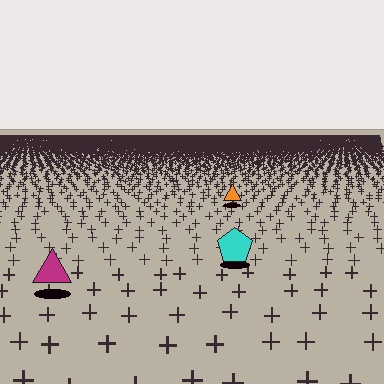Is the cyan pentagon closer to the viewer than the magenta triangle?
No. The magenta triangle is closer — you can tell from the texture gradient: the ground texture is coarser near it.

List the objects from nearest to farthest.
From nearest to farthest: the magenta triangle, the cyan pentagon, the orange triangle.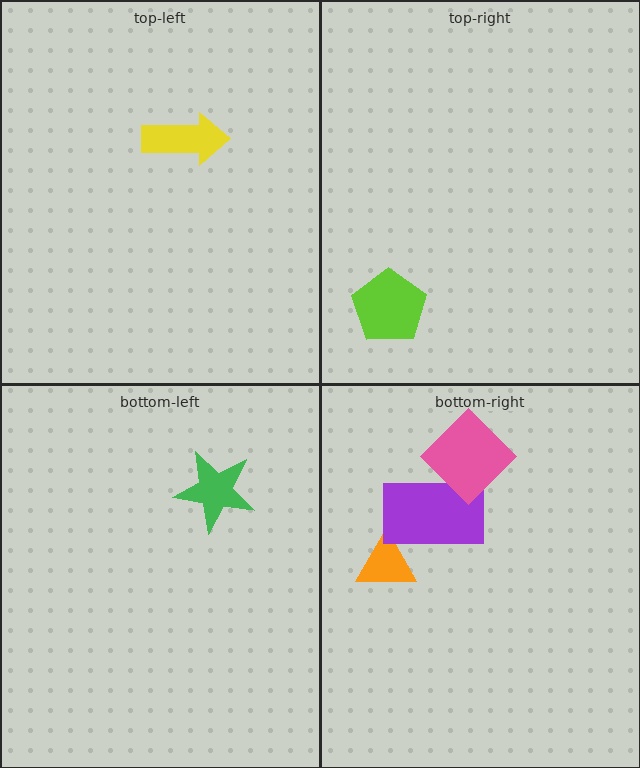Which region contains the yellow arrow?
The top-left region.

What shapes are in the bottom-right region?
The orange triangle, the purple rectangle, the pink diamond.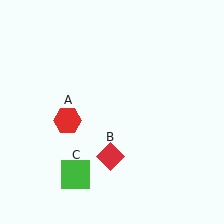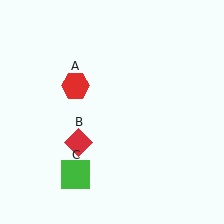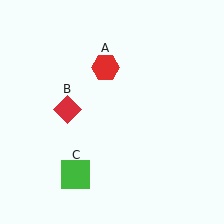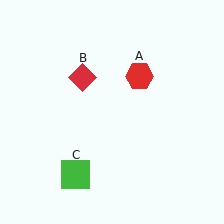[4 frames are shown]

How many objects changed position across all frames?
2 objects changed position: red hexagon (object A), red diamond (object B).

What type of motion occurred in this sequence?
The red hexagon (object A), red diamond (object B) rotated clockwise around the center of the scene.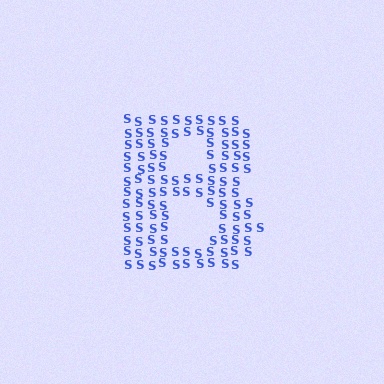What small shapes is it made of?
It is made of small letter S's.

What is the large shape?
The large shape is the letter B.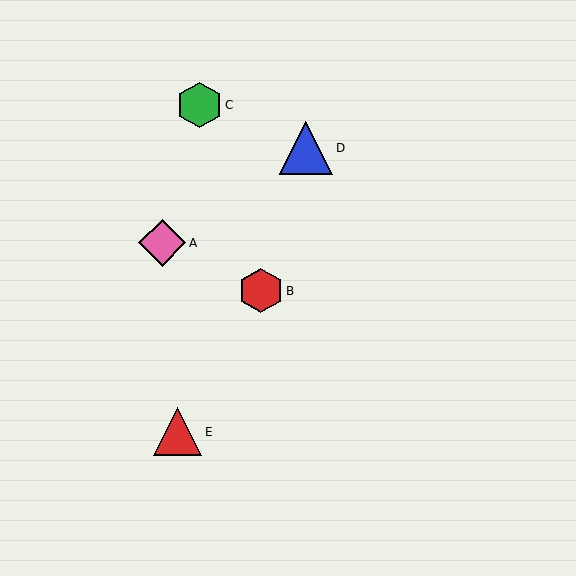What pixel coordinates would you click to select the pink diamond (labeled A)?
Click at (162, 243) to select the pink diamond A.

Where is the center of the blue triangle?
The center of the blue triangle is at (306, 148).